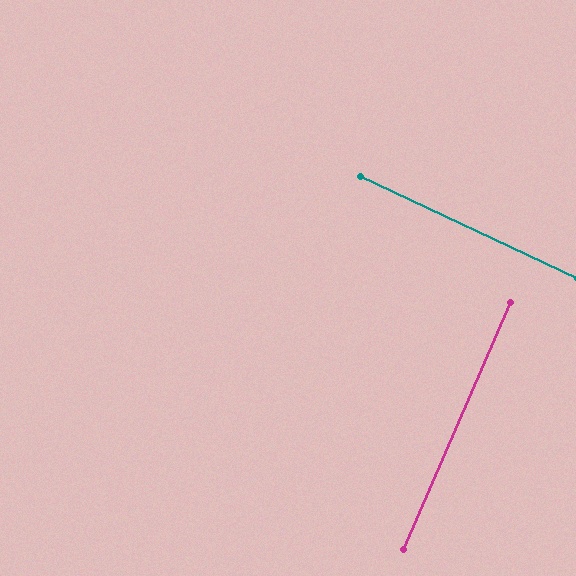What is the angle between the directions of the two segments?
Approximately 88 degrees.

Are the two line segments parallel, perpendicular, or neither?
Perpendicular — they meet at approximately 88°.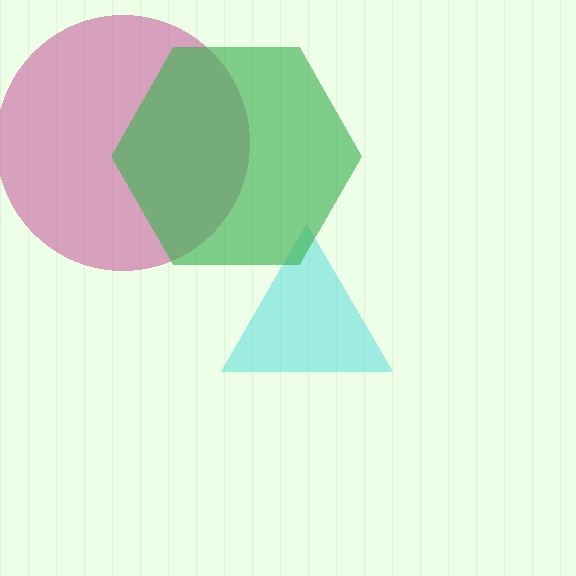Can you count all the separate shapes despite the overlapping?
Yes, there are 3 separate shapes.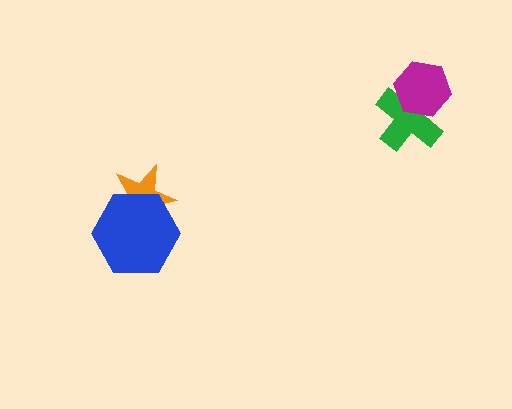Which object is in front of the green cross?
The magenta hexagon is in front of the green cross.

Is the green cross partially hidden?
Yes, it is partially covered by another shape.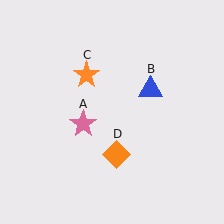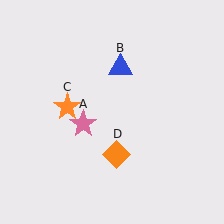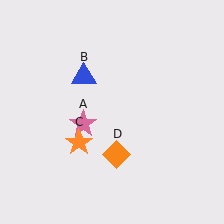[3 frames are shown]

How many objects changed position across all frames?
2 objects changed position: blue triangle (object B), orange star (object C).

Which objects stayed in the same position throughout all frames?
Pink star (object A) and orange diamond (object D) remained stationary.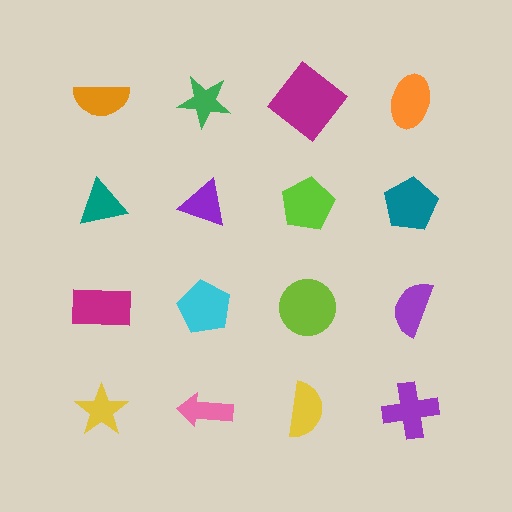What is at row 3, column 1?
A magenta rectangle.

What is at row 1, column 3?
A magenta diamond.